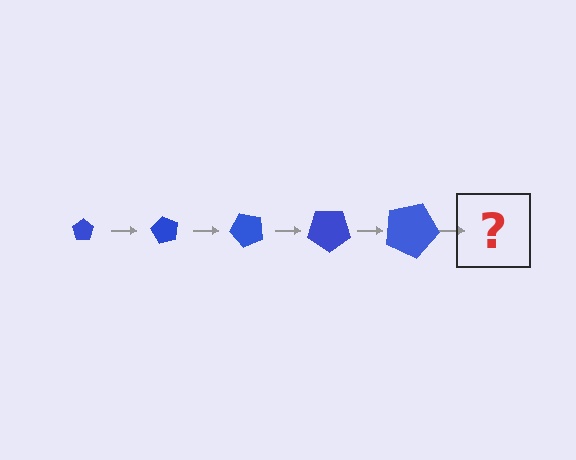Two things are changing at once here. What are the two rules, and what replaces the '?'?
The two rules are that the pentagon grows larger each step and it rotates 60 degrees each step. The '?' should be a pentagon, larger than the previous one and rotated 300 degrees from the start.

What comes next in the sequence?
The next element should be a pentagon, larger than the previous one and rotated 300 degrees from the start.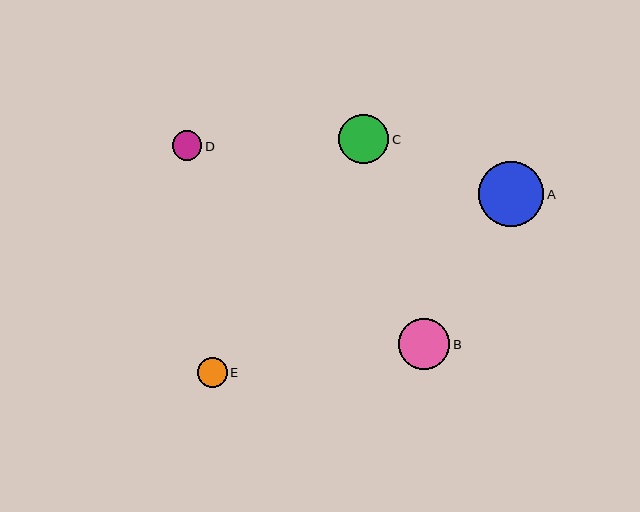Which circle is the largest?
Circle A is the largest with a size of approximately 65 pixels.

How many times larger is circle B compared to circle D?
Circle B is approximately 1.7 times the size of circle D.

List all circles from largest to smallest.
From largest to smallest: A, B, C, E, D.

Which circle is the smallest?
Circle D is the smallest with a size of approximately 30 pixels.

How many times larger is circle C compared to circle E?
Circle C is approximately 1.7 times the size of circle E.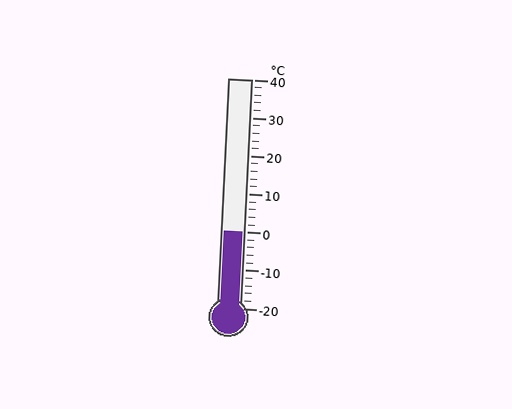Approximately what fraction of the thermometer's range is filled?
The thermometer is filled to approximately 35% of its range.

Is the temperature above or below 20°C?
The temperature is below 20°C.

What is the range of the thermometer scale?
The thermometer scale ranges from -20°C to 40°C.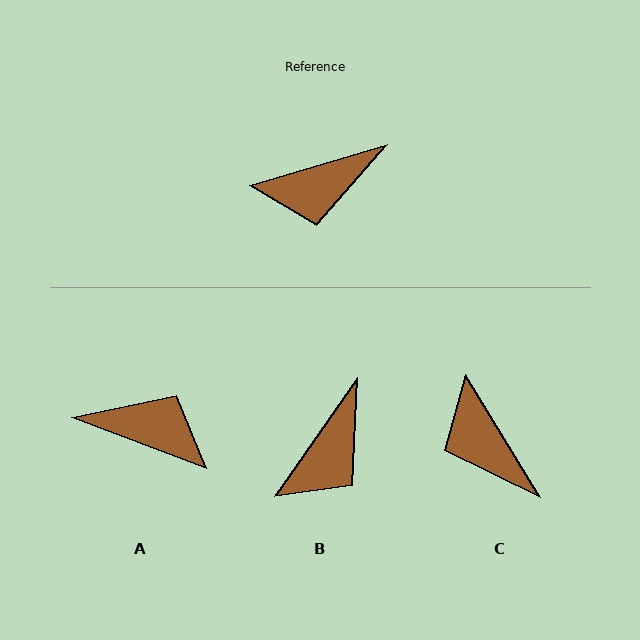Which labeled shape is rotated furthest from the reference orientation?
A, about 143 degrees away.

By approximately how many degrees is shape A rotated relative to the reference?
Approximately 143 degrees counter-clockwise.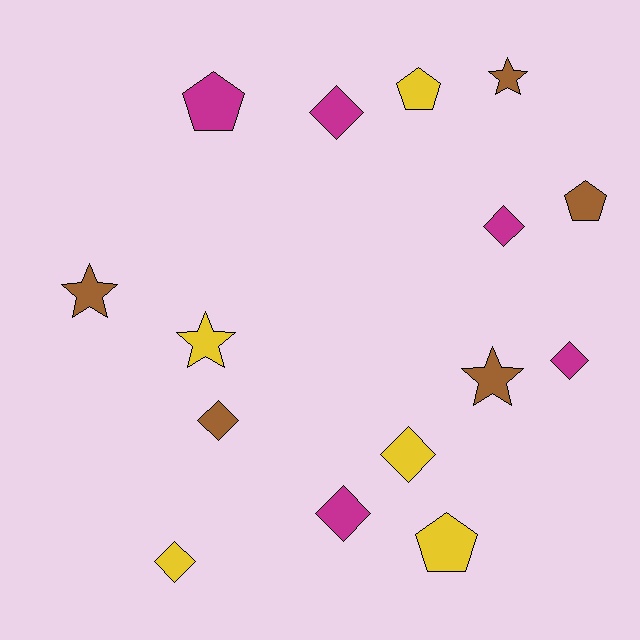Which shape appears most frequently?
Diamond, with 7 objects.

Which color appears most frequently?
Brown, with 5 objects.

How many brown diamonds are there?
There is 1 brown diamond.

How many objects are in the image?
There are 15 objects.